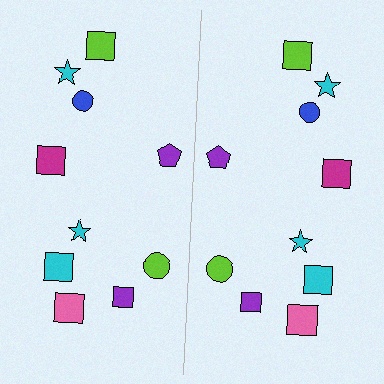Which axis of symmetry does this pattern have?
The pattern has a vertical axis of symmetry running through the center of the image.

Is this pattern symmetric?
Yes, this pattern has bilateral (reflection) symmetry.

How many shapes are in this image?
There are 20 shapes in this image.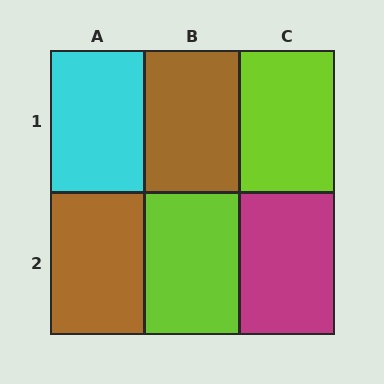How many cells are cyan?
1 cell is cyan.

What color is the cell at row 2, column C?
Magenta.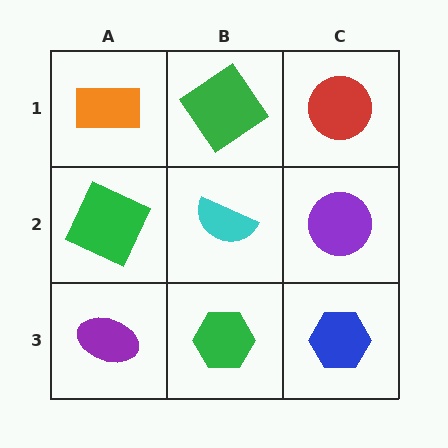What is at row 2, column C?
A purple circle.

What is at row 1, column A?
An orange rectangle.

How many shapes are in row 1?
3 shapes.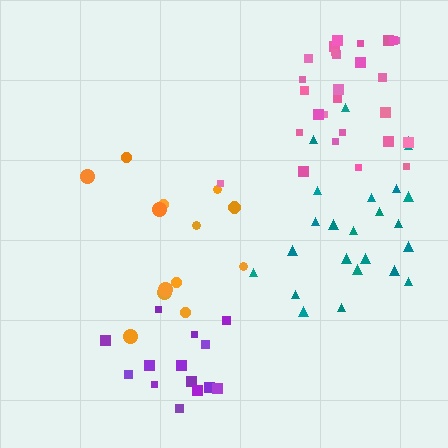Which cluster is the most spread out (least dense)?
Orange.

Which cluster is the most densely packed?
Pink.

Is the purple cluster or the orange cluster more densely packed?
Purple.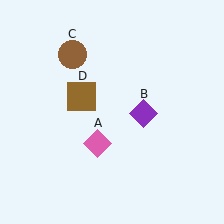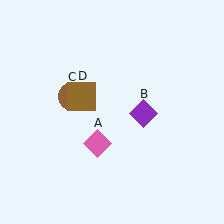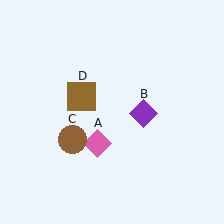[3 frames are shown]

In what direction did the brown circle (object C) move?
The brown circle (object C) moved down.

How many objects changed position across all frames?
1 object changed position: brown circle (object C).